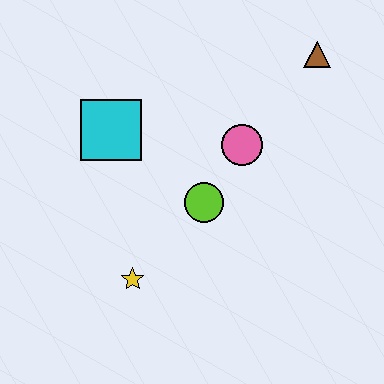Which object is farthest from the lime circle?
The brown triangle is farthest from the lime circle.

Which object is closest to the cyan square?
The lime circle is closest to the cyan square.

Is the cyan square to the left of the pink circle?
Yes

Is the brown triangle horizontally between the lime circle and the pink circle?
No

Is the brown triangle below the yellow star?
No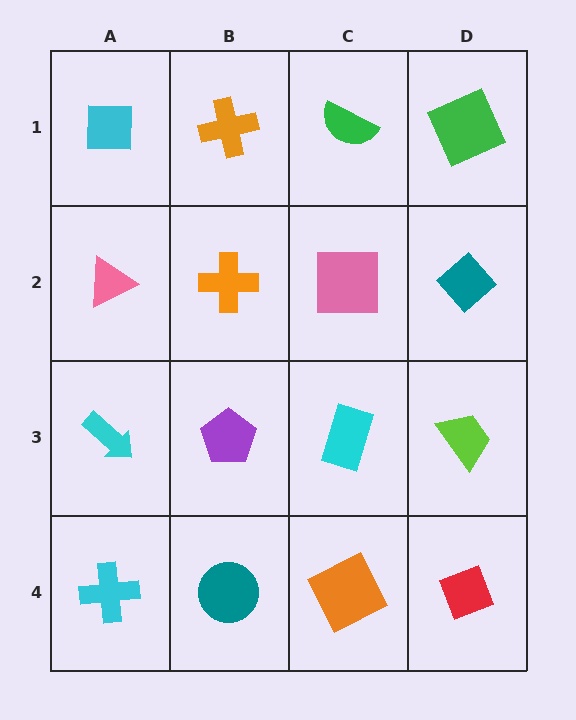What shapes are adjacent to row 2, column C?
A green semicircle (row 1, column C), a cyan rectangle (row 3, column C), an orange cross (row 2, column B), a teal diamond (row 2, column D).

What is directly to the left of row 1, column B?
A cyan square.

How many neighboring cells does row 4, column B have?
3.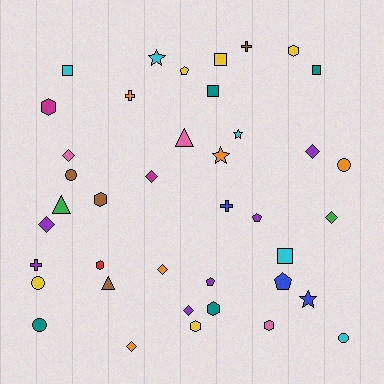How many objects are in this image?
There are 40 objects.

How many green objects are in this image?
There are 2 green objects.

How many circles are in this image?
There are 5 circles.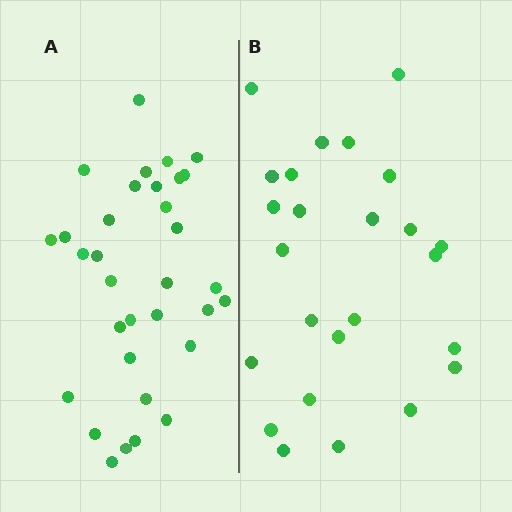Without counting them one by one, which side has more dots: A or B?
Region A (the left region) has more dots.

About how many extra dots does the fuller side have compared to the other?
Region A has roughly 8 or so more dots than region B.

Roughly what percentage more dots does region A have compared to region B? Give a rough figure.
About 30% more.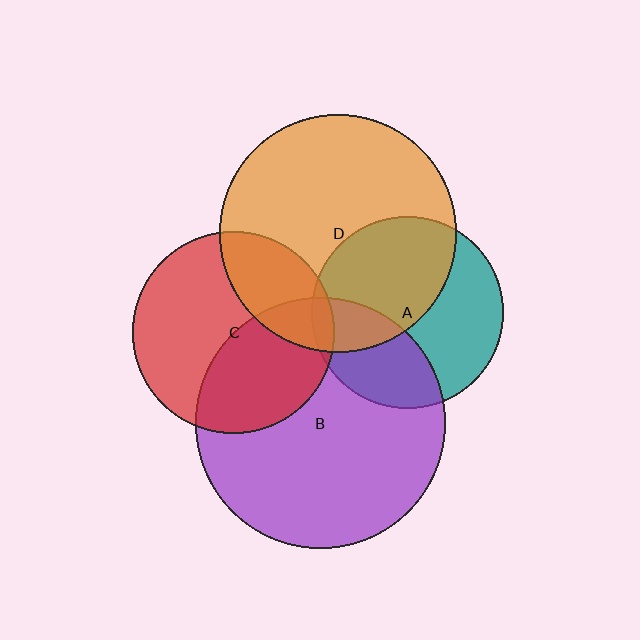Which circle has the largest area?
Circle B (purple).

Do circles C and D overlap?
Yes.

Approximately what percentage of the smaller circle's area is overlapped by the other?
Approximately 25%.